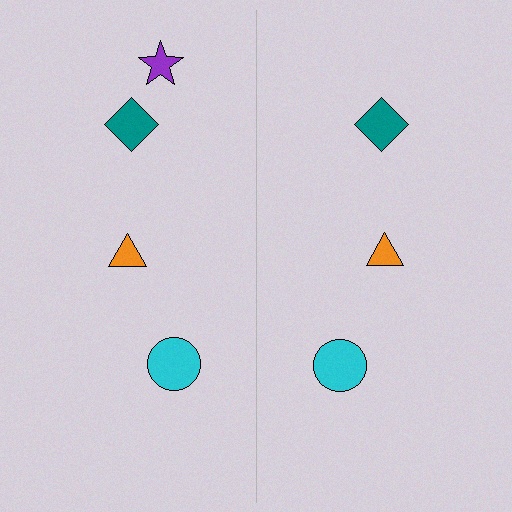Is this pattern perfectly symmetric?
No, the pattern is not perfectly symmetric. A purple star is missing from the right side.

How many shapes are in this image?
There are 7 shapes in this image.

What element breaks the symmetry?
A purple star is missing from the right side.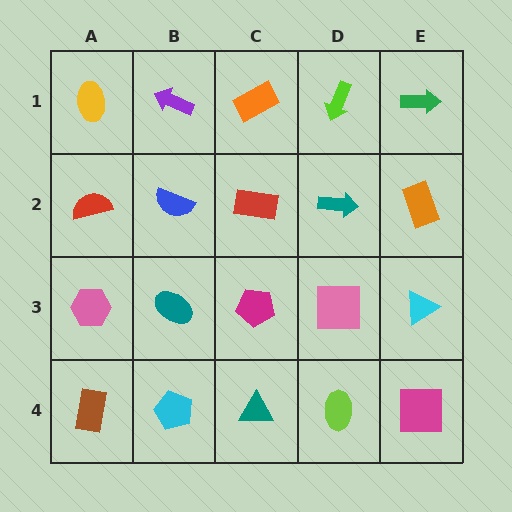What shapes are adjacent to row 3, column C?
A red rectangle (row 2, column C), a teal triangle (row 4, column C), a teal ellipse (row 3, column B), a pink square (row 3, column D).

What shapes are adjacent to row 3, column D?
A teal arrow (row 2, column D), a lime ellipse (row 4, column D), a magenta pentagon (row 3, column C), a cyan triangle (row 3, column E).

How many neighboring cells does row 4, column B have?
3.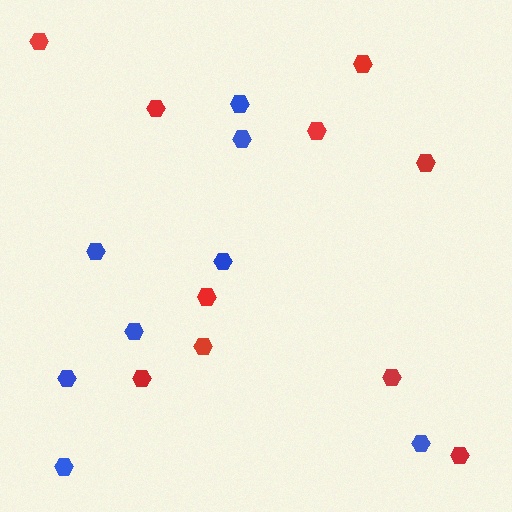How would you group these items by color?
There are 2 groups: one group of red hexagons (10) and one group of blue hexagons (8).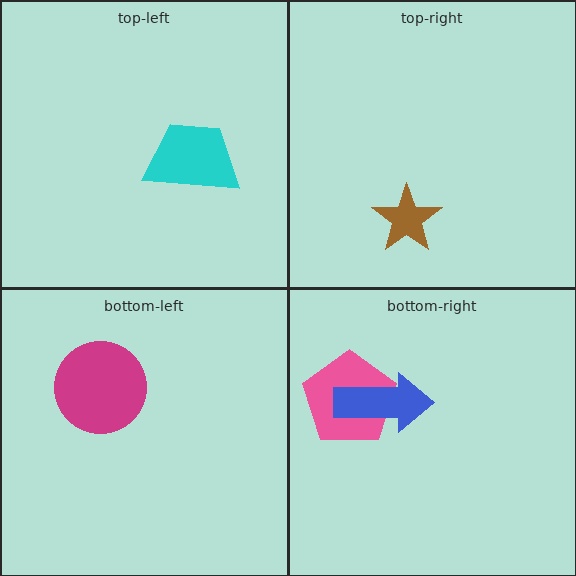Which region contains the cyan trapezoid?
The top-left region.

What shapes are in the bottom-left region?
The magenta circle.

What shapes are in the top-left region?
The cyan trapezoid.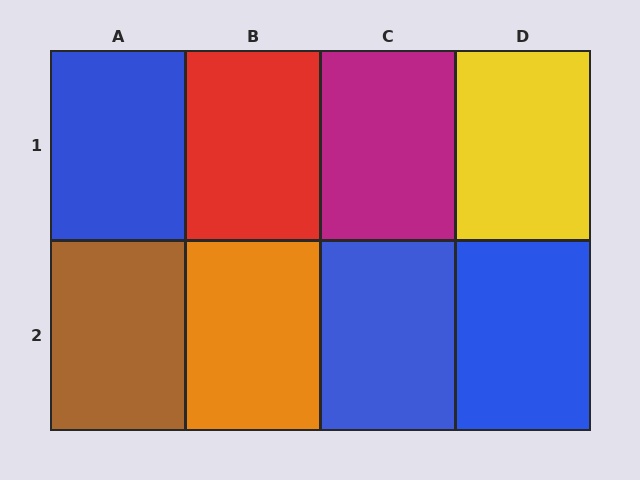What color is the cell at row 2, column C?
Blue.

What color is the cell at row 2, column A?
Brown.